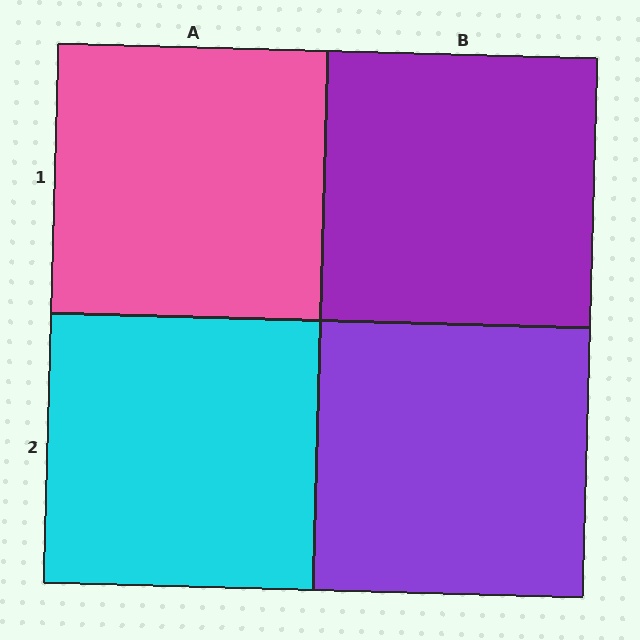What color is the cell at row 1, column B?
Purple.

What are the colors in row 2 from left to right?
Cyan, purple.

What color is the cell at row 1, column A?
Pink.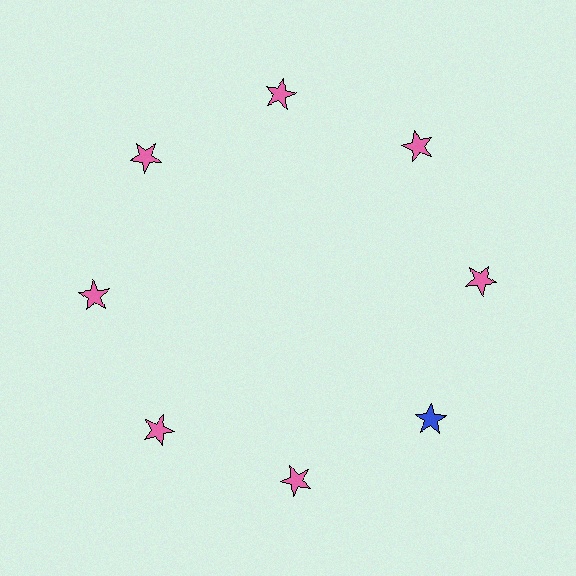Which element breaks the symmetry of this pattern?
The blue star at roughly the 4 o'clock position breaks the symmetry. All other shapes are pink stars.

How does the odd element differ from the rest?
It has a different color: blue instead of pink.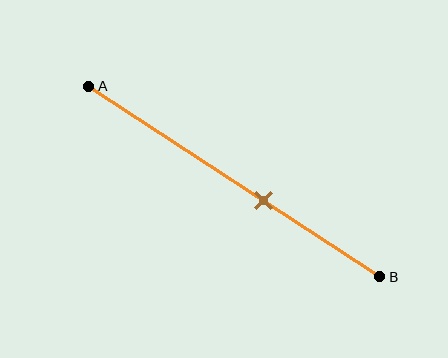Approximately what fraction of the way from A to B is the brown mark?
The brown mark is approximately 60% of the way from A to B.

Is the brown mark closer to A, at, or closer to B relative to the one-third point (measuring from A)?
The brown mark is closer to point B than the one-third point of segment AB.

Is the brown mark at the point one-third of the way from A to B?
No, the mark is at about 60% from A, not at the 33% one-third point.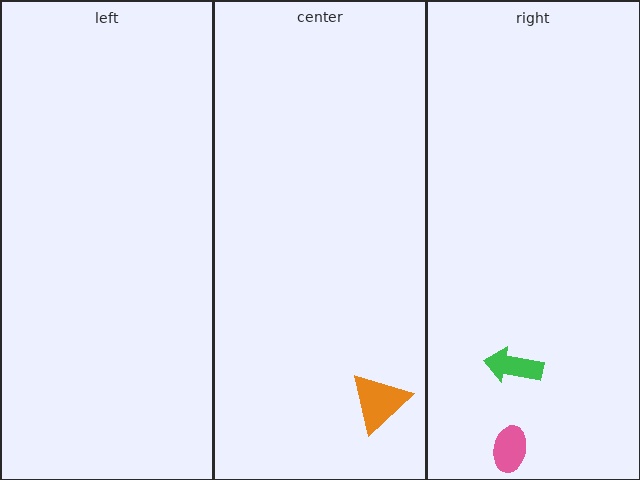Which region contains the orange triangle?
The center region.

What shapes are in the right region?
The green arrow, the pink ellipse.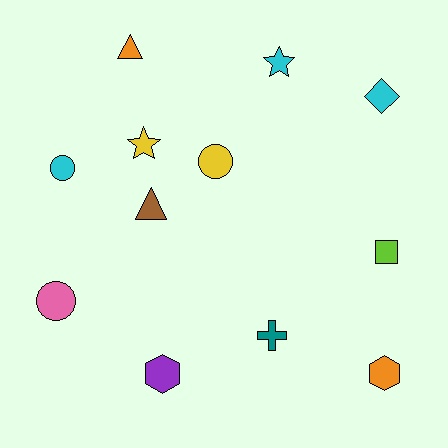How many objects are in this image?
There are 12 objects.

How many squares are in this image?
There is 1 square.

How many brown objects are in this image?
There is 1 brown object.